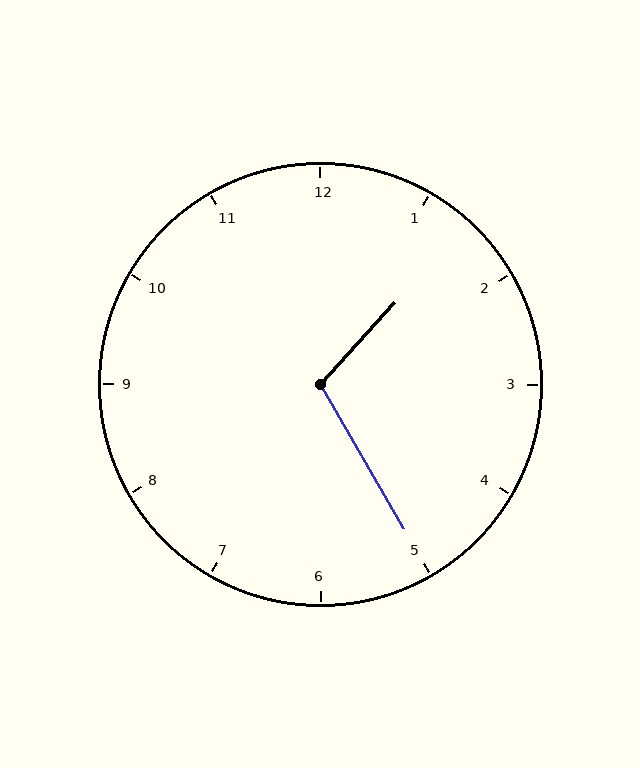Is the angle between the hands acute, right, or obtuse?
It is obtuse.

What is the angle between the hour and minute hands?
Approximately 108 degrees.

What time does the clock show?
1:25.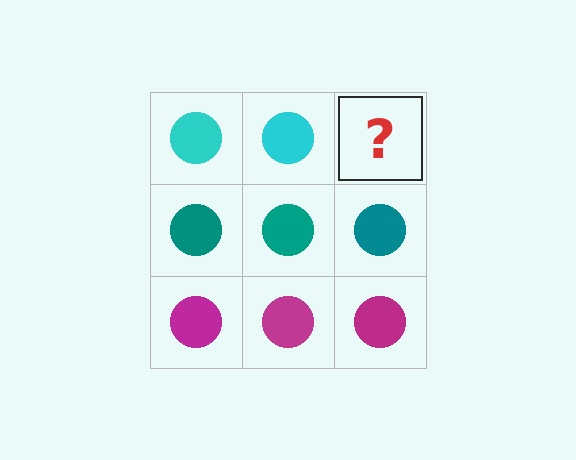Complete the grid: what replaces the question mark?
The question mark should be replaced with a cyan circle.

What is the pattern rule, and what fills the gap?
The rule is that each row has a consistent color. The gap should be filled with a cyan circle.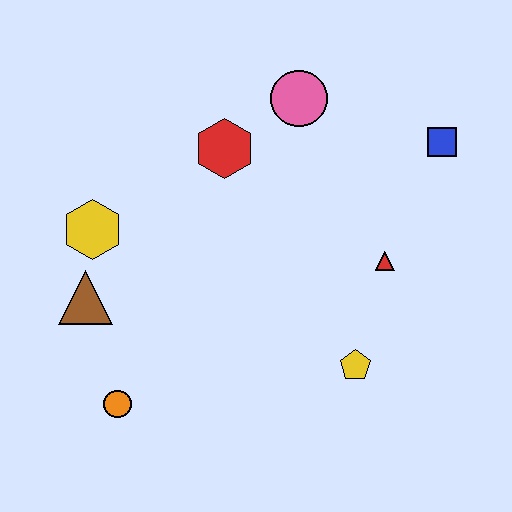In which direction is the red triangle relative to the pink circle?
The red triangle is below the pink circle.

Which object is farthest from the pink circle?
The orange circle is farthest from the pink circle.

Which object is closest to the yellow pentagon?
The red triangle is closest to the yellow pentagon.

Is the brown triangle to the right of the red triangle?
No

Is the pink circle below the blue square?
No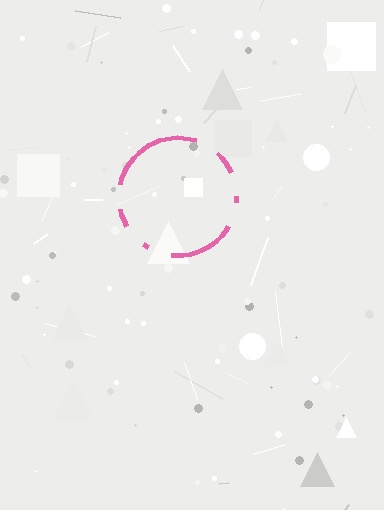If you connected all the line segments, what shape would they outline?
They would outline a circle.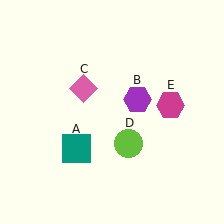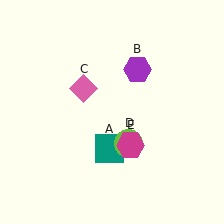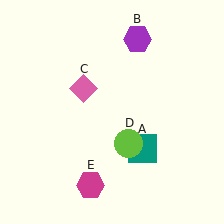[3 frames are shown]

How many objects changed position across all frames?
3 objects changed position: teal square (object A), purple hexagon (object B), magenta hexagon (object E).